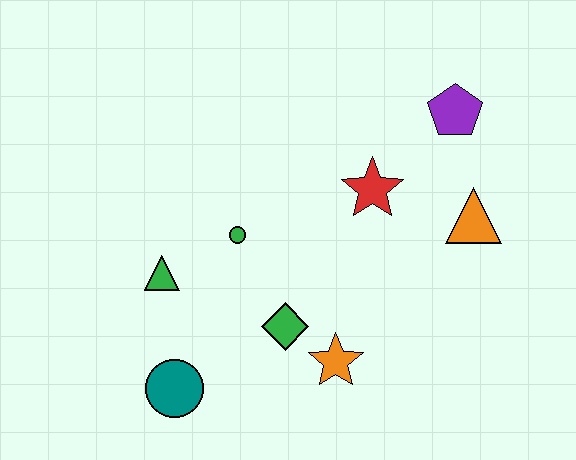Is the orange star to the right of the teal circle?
Yes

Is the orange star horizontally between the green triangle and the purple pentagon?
Yes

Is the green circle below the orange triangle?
Yes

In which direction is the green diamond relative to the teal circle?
The green diamond is to the right of the teal circle.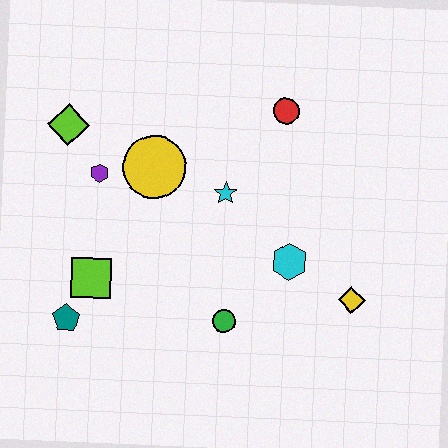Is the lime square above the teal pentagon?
Yes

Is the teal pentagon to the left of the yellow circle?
Yes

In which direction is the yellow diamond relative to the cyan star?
The yellow diamond is to the right of the cyan star.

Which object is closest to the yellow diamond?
The cyan hexagon is closest to the yellow diamond.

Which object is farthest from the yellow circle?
The yellow diamond is farthest from the yellow circle.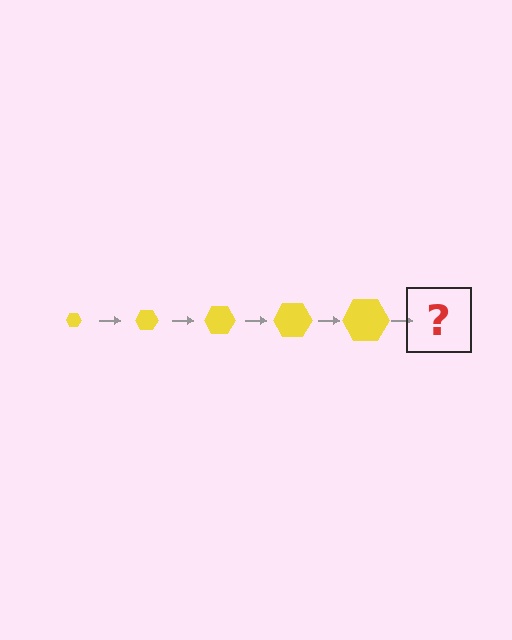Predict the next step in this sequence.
The next step is a yellow hexagon, larger than the previous one.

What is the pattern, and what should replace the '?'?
The pattern is that the hexagon gets progressively larger each step. The '?' should be a yellow hexagon, larger than the previous one.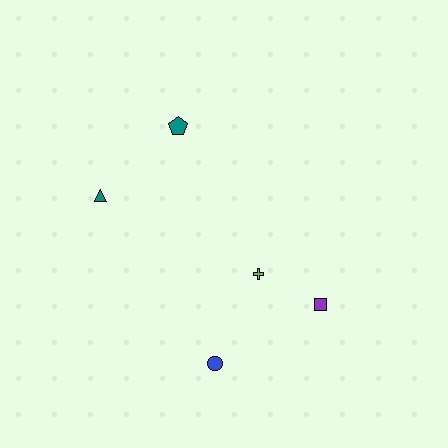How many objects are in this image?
There are 5 objects.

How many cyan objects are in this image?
There are no cyan objects.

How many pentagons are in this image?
There is 1 pentagon.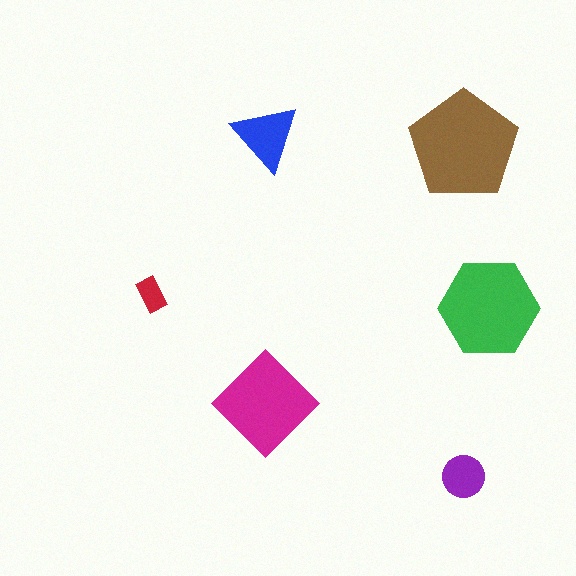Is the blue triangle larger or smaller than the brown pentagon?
Smaller.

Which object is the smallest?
The red rectangle.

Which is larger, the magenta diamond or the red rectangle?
The magenta diamond.